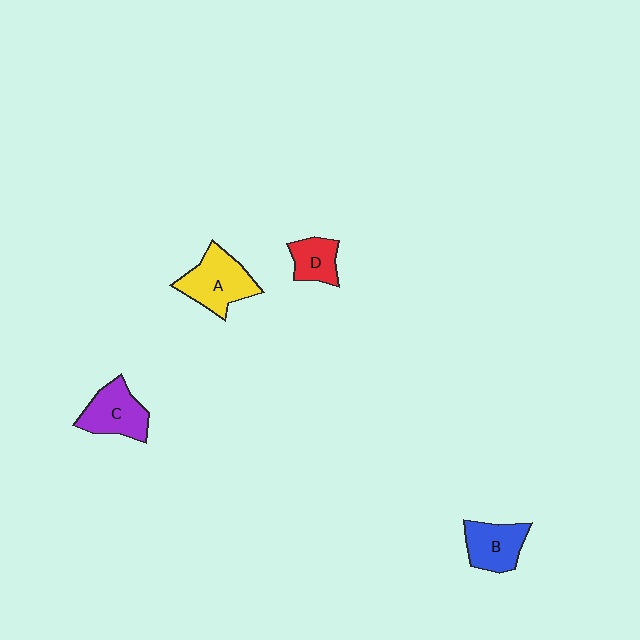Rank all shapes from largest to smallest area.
From largest to smallest: A (yellow), C (purple), B (blue), D (red).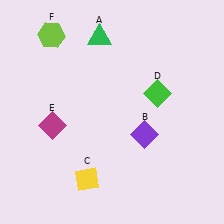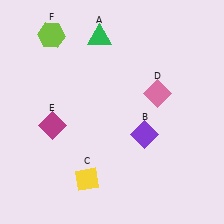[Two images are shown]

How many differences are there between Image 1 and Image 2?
There is 1 difference between the two images.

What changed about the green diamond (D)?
In Image 1, D is green. In Image 2, it changed to pink.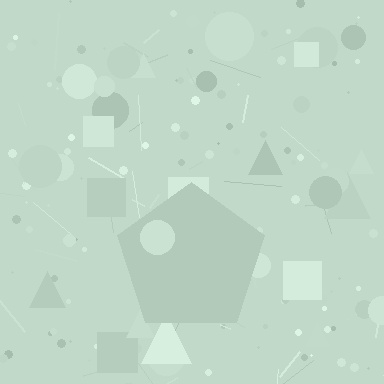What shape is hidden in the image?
A pentagon is hidden in the image.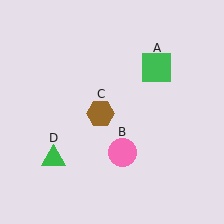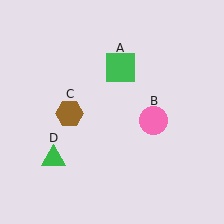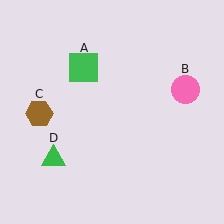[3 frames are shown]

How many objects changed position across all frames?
3 objects changed position: green square (object A), pink circle (object B), brown hexagon (object C).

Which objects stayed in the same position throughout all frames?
Green triangle (object D) remained stationary.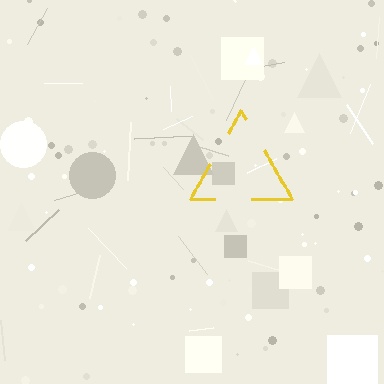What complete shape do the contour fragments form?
The contour fragments form a triangle.